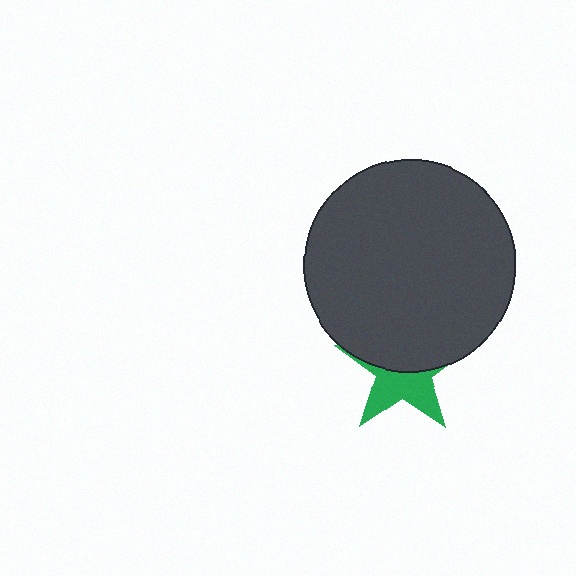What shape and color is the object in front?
The object in front is a dark gray circle.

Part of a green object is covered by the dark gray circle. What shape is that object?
It is a star.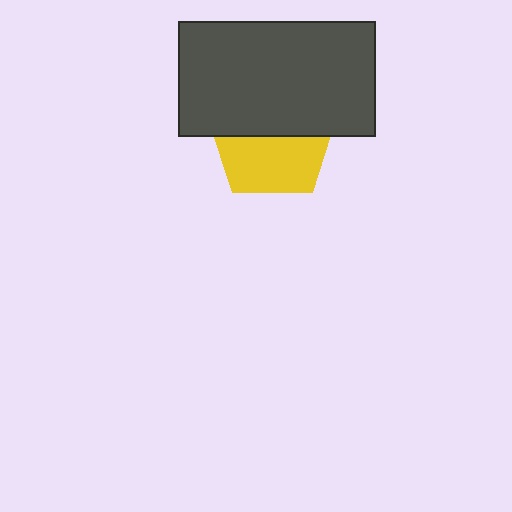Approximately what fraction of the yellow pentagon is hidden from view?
Roughly 51% of the yellow pentagon is hidden behind the dark gray rectangle.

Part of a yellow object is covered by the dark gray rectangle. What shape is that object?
It is a pentagon.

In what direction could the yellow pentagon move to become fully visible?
The yellow pentagon could move down. That would shift it out from behind the dark gray rectangle entirely.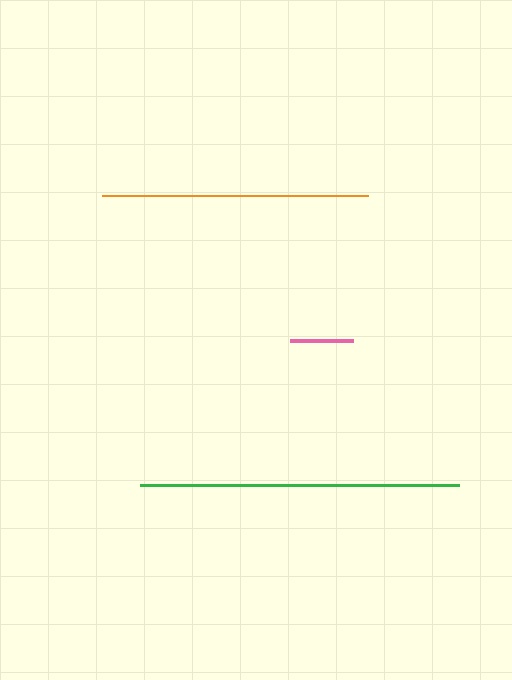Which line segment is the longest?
The green line is the longest at approximately 319 pixels.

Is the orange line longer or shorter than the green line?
The green line is longer than the orange line.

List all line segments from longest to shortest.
From longest to shortest: green, orange, pink.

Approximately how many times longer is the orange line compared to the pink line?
The orange line is approximately 4.2 times the length of the pink line.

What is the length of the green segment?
The green segment is approximately 319 pixels long.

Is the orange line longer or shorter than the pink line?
The orange line is longer than the pink line.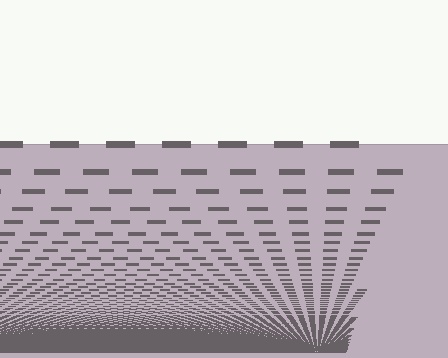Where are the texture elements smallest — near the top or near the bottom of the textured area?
Near the bottom.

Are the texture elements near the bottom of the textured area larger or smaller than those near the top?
Smaller. The gradient is inverted — elements near the bottom are smaller and denser.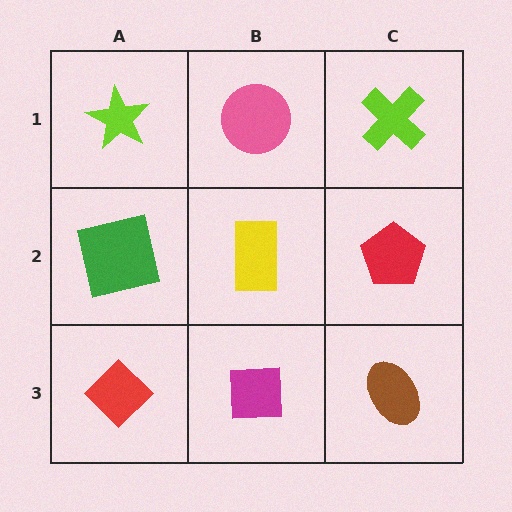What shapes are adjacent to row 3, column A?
A green square (row 2, column A), a magenta square (row 3, column B).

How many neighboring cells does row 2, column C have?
3.